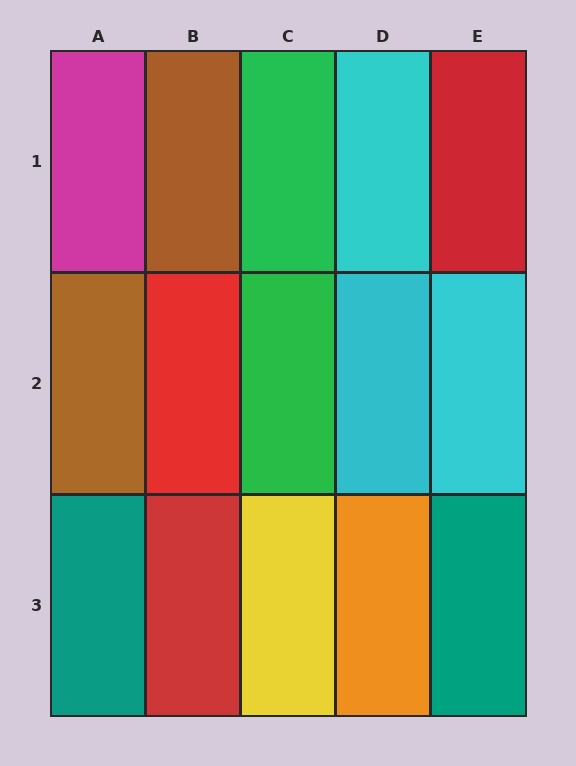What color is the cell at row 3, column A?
Teal.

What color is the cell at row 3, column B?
Red.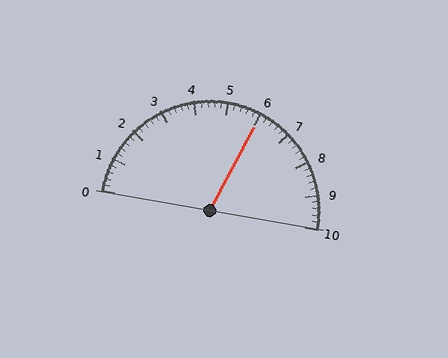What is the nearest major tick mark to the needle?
The nearest major tick mark is 6.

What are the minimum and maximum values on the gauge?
The gauge ranges from 0 to 10.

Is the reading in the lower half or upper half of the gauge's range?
The reading is in the upper half of the range (0 to 10).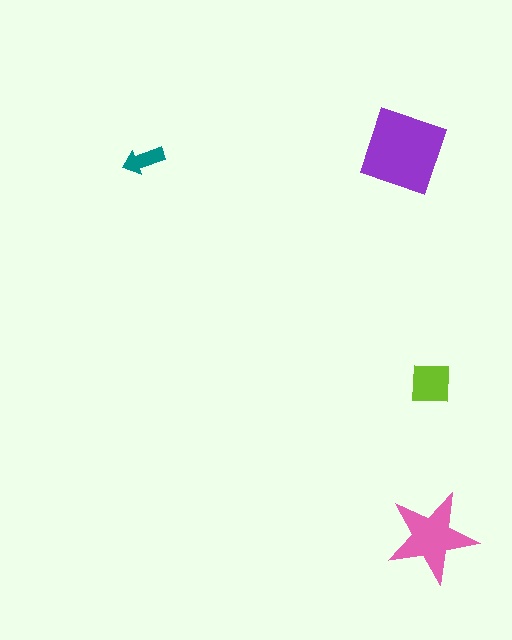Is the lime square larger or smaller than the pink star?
Smaller.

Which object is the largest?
The purple square.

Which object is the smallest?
The teal arrow.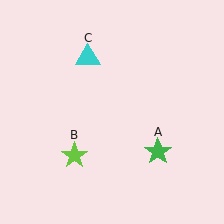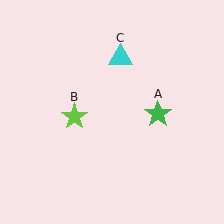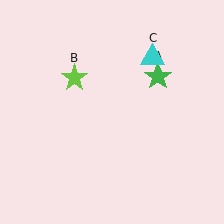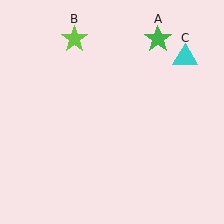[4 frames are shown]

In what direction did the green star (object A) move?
The green star (object A) moved up.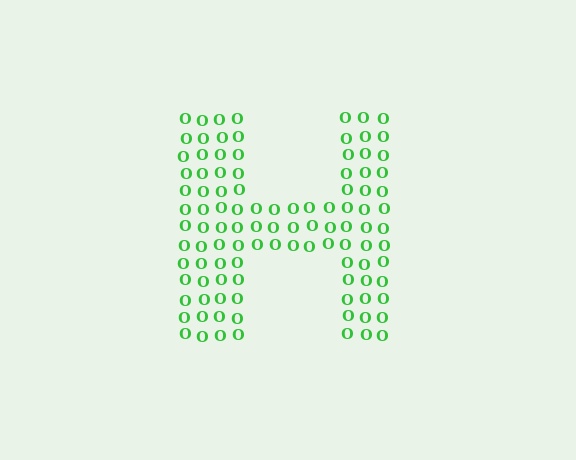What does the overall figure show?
The overall figure shows the letter H.